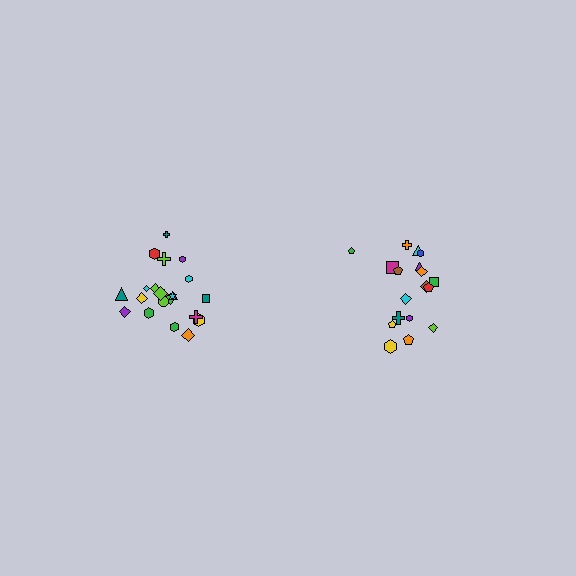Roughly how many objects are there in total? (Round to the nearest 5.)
Roughly 40 objects in total.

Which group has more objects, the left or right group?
The left group.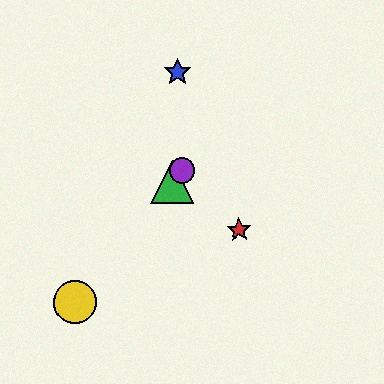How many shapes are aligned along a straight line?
3 shapes (the green triangle, the yellow circle, the purple circle) are aligned along a straight line.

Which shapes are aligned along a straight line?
The green triangle, the yellow circle, the purple circle are aligned along a straight line.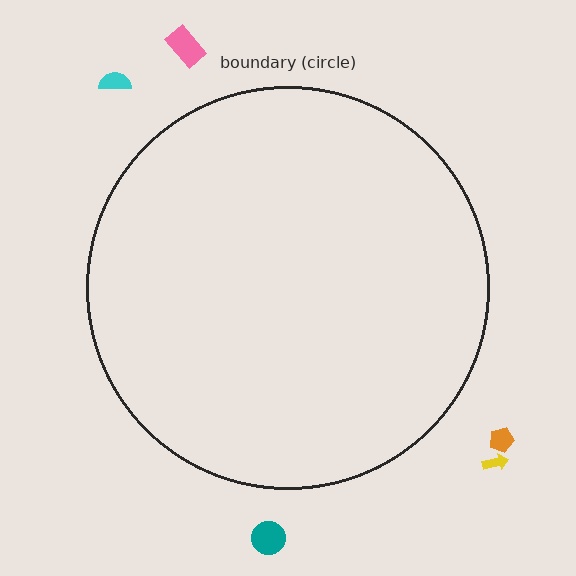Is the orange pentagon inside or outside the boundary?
Outside.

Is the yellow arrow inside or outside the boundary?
Outside.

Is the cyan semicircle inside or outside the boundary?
Outside.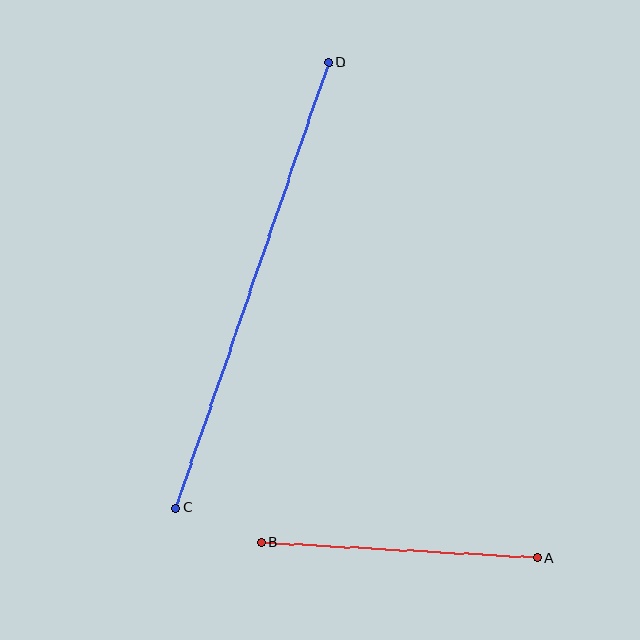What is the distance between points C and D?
The distance is approximately 471 pixels.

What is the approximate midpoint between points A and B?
The midpoint is at approximately (399, 550) pixels.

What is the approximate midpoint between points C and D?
The midpoint is at approximately (252, 285) pixels.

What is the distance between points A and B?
The distance is approximately 277 pixels.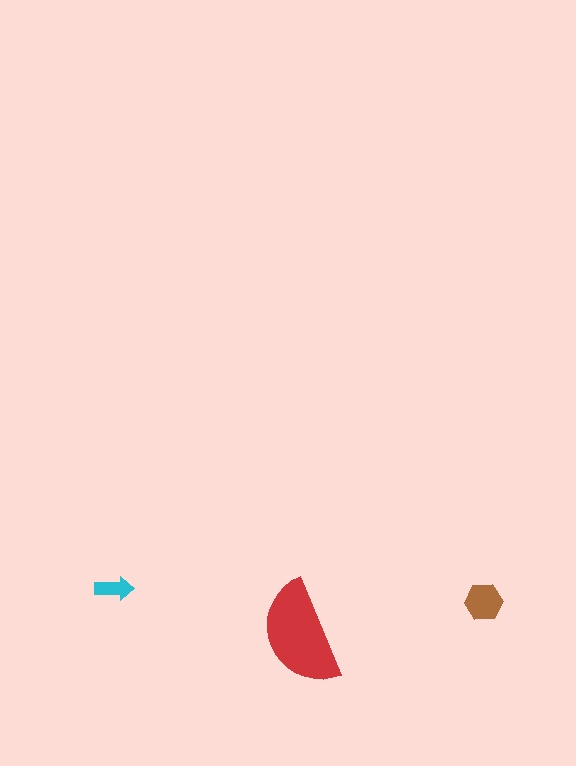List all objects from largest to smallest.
The red semicircle, the brown hexagon, the cyan arrow.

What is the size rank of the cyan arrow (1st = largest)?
3rd.